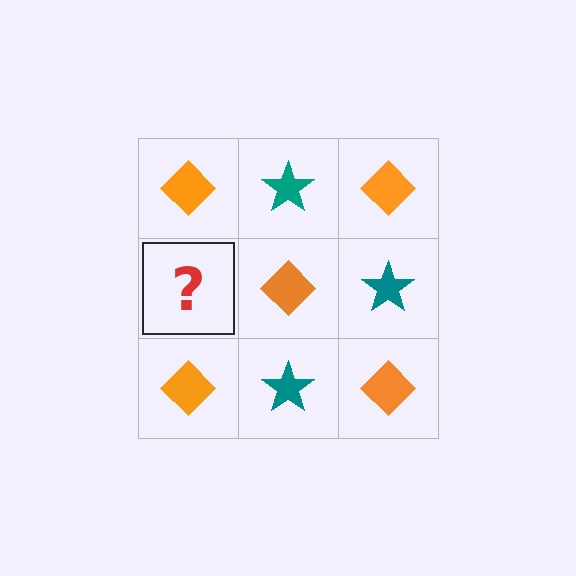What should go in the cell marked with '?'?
The missing cell should contain a teal star.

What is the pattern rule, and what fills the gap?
The rule is that it alternates orange diamond and teal star in a checkerboard pattern. The gap should be filled with a teal star.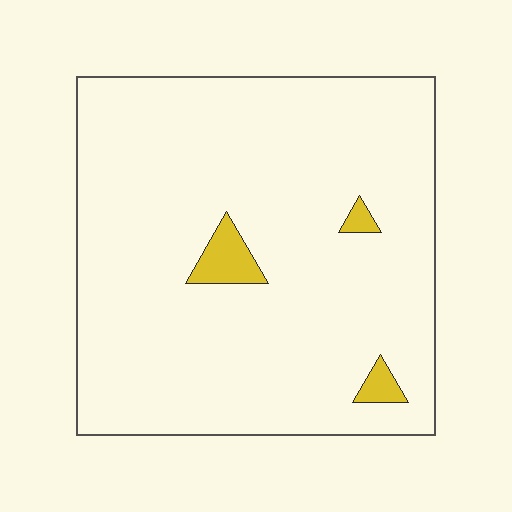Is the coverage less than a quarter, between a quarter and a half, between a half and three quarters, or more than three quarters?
Less than a quarter.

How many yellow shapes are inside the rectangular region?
3.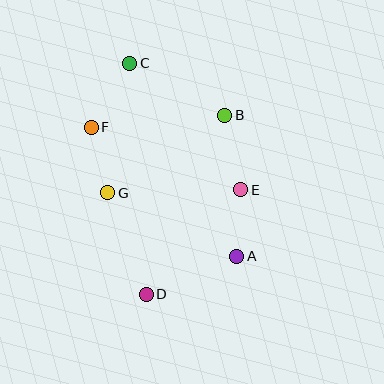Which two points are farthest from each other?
Points C and D are farthest from each other.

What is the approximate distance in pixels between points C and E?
The distance between C and E is approximately 169 pixels.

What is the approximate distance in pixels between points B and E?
The distance between B and E is approximately 76 pixels.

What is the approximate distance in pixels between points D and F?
The distance between D and F is approximately 176 pixels.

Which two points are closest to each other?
Points A and E are closest to each other.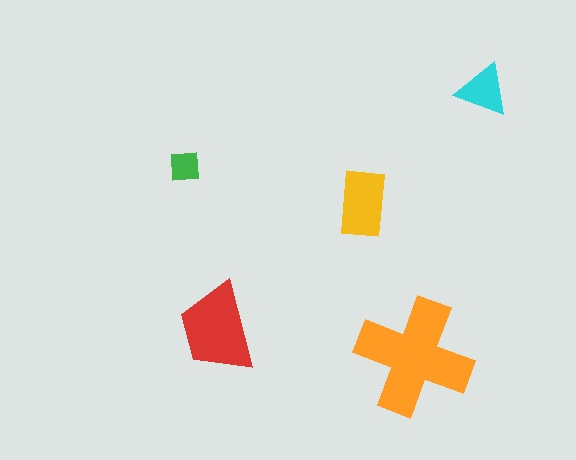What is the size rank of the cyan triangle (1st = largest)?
4th.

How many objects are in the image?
There are 5 objects in the image.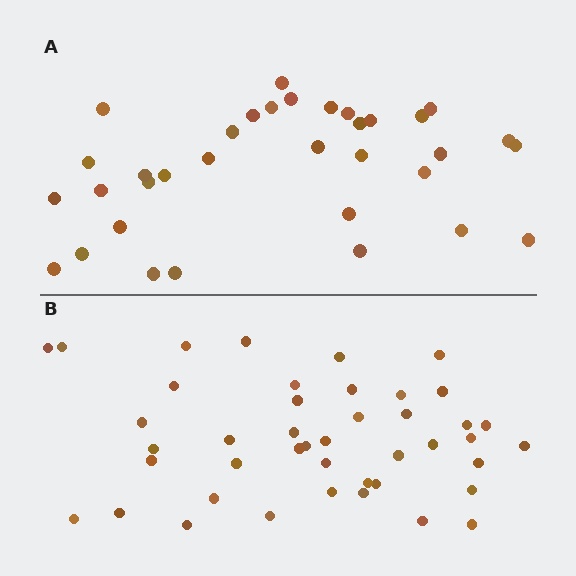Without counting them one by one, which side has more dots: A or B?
Region B (the bottom region) has more dots.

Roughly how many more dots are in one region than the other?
Region B has roughly 8 or so more dots than region A.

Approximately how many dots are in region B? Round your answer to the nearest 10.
About 40 dots. (The exact count is 43, which rounds to 40.)